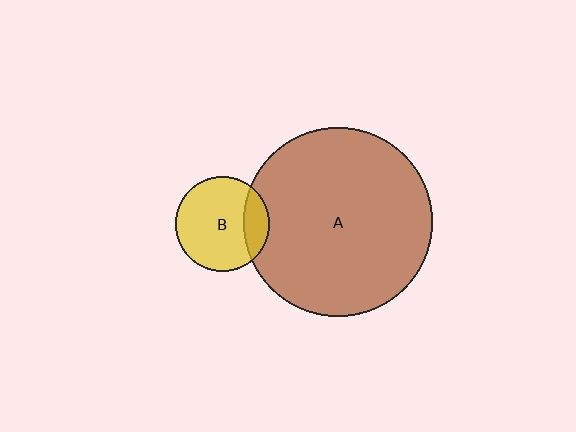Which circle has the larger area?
Circle A (brown).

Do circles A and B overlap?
Yes.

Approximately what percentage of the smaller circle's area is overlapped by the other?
Approximately 20%.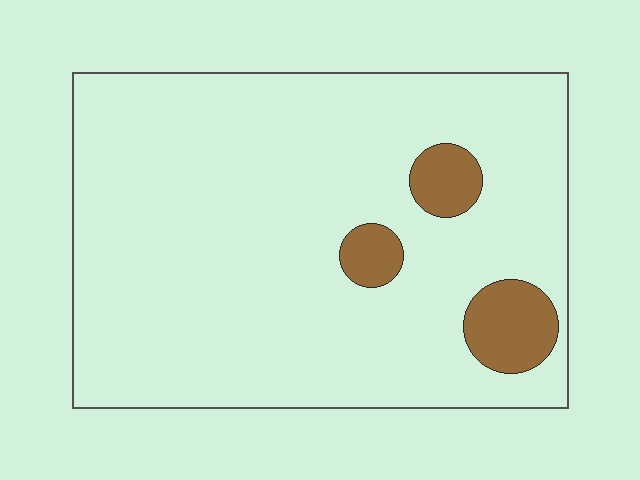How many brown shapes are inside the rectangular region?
3.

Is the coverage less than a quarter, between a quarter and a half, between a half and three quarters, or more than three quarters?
Less than a quarter.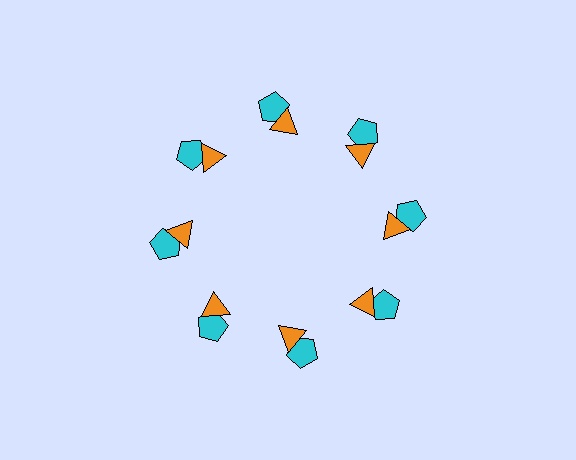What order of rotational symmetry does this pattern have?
This pattern has 8-fold rotational symmetry.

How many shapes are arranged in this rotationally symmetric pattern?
There are 16 shapes, arranged in 8 groups of 2.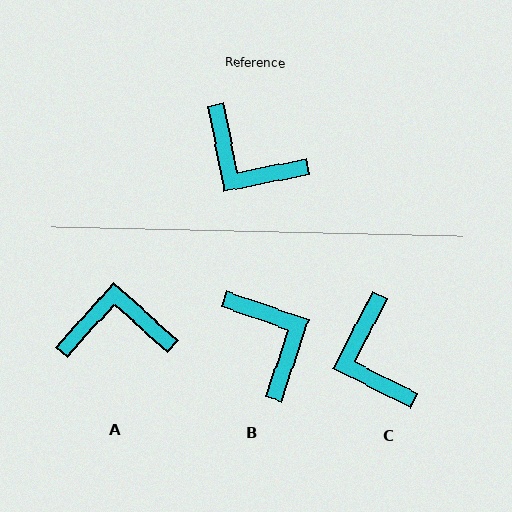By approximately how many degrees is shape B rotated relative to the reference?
Approximately 150 degrees counter-clockwise.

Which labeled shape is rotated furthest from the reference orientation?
B, about 150 degrees away.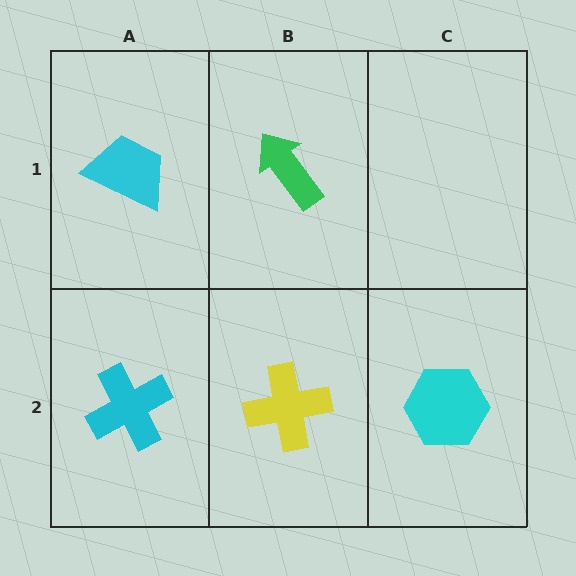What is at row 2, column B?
A yellow cross.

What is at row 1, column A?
A cyan trapezoid.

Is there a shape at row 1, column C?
No, that cell is empty.